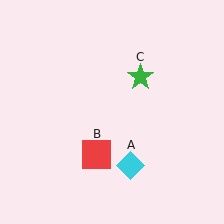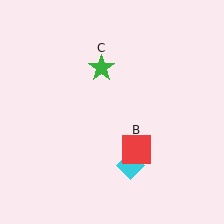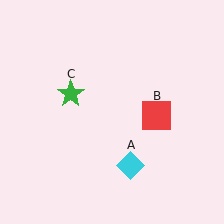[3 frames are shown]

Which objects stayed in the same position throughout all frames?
Cyan diamond (object A) remained stationary.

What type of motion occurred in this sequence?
The red square (object B), green star (object C) rotated counterclockwise around the center of the scene.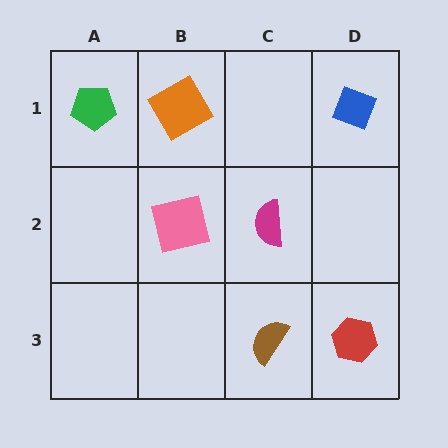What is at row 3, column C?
A brown semicircle.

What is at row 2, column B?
A pink square.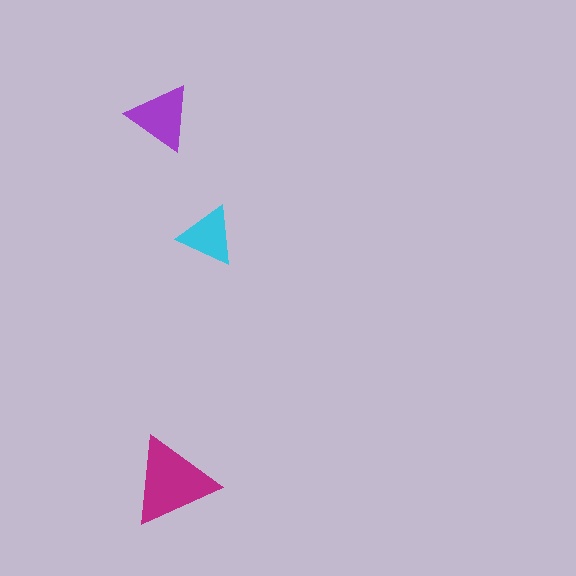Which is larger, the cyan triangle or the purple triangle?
The purple one.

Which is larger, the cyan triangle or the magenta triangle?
The magenta one.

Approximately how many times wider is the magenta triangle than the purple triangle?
About 1.5 times wider.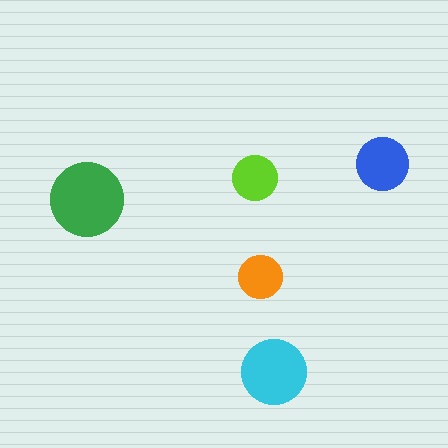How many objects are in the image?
There are 5 objects in the image.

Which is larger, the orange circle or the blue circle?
The blue one.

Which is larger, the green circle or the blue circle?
The green one.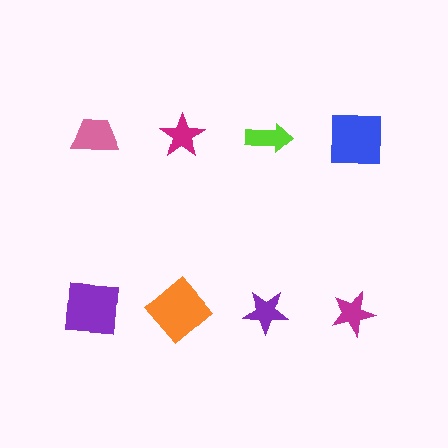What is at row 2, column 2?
An orange diamond.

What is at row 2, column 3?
A purple star.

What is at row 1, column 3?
A lime arrow.